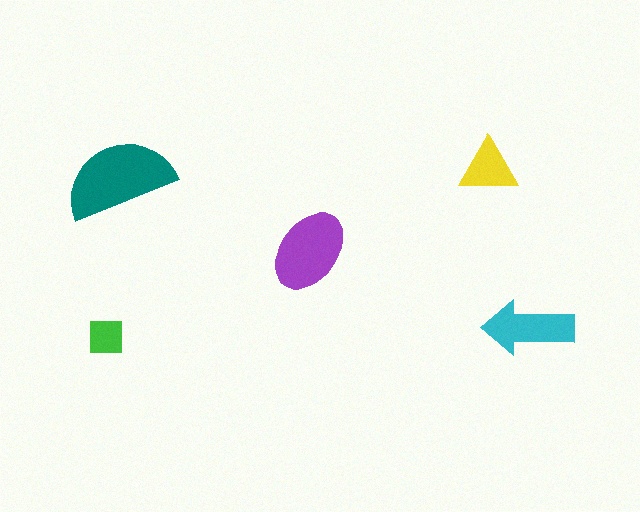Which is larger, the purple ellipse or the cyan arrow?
The purple ellipse.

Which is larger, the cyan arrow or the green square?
The cyan arrow.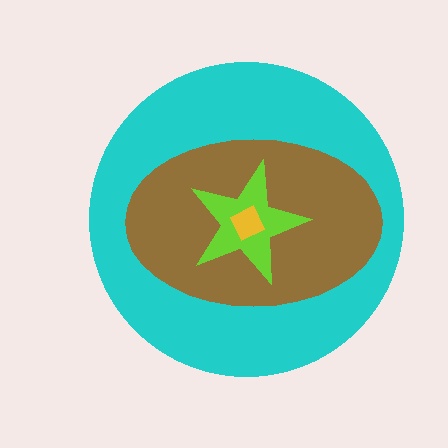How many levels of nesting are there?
4.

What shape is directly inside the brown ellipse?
The lime star.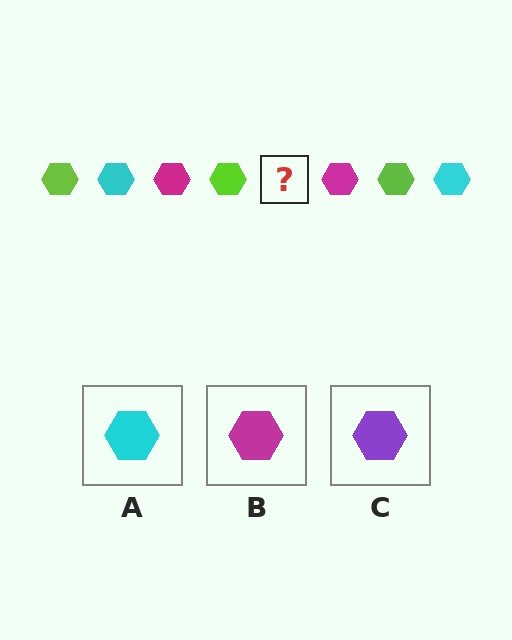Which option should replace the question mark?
Option A.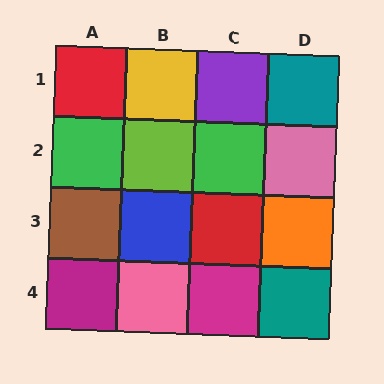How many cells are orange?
1 cell is orange.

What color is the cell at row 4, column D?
Teal.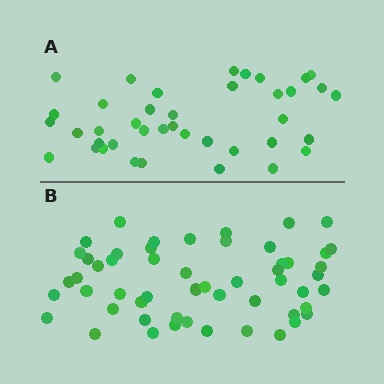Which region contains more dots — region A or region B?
Region B (the bottom region) has more dots.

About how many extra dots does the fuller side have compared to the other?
Region B has approximately 15 more dots than region A.